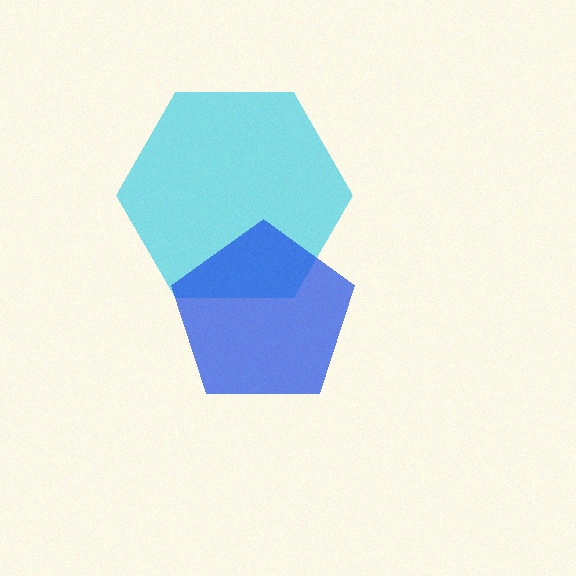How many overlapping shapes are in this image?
There are 2 overlapping shapes in the image.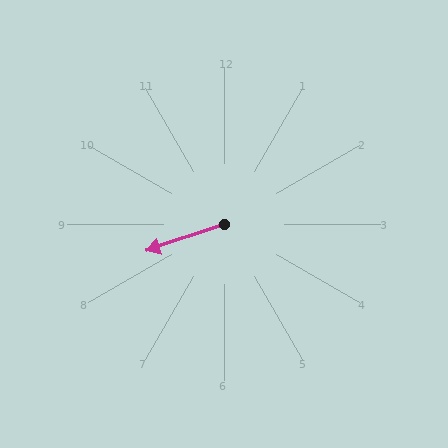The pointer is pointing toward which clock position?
Roughly 8 o'clock.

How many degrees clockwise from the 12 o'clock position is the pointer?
Approximately 251 degrees.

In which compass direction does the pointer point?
West.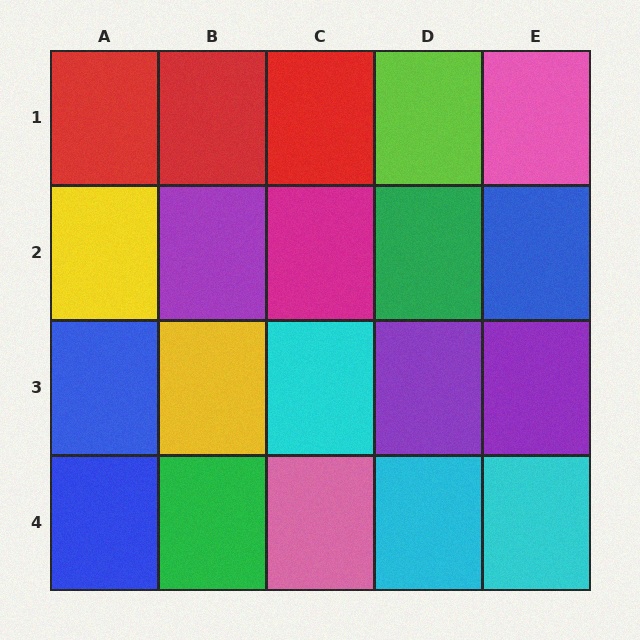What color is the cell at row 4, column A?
Blue.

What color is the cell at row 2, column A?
Yellow.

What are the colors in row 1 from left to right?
Red, red, red, lime, pink.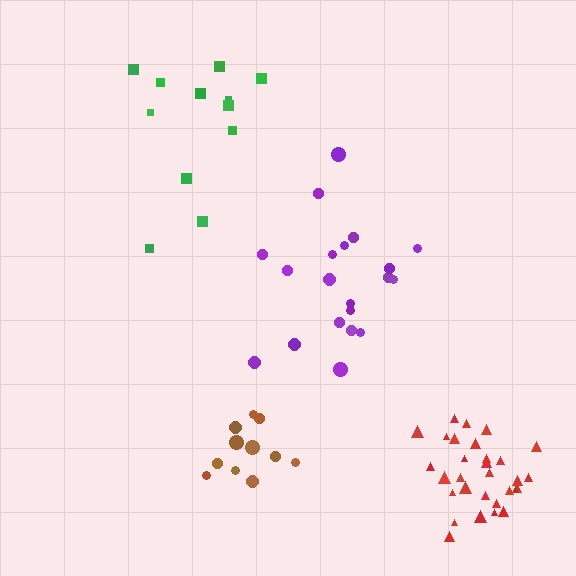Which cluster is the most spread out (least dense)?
Green.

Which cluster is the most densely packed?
Red.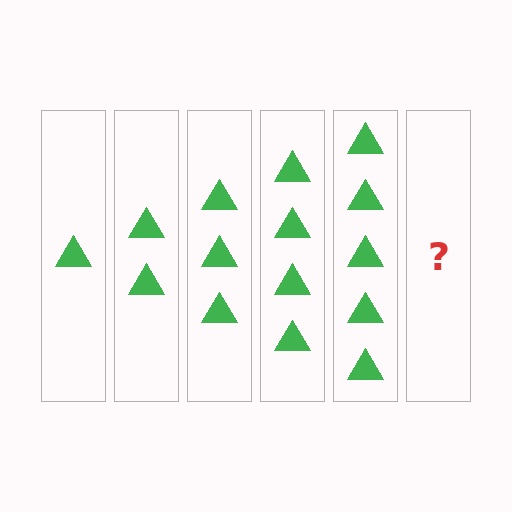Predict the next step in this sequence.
The next step is 6 triangles.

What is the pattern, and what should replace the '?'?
The pattern is that each step adds one more triangle. The '?' should be 6 triangles.